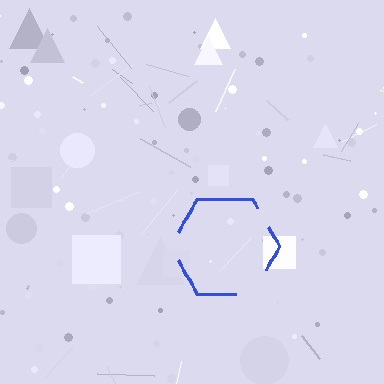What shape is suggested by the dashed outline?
The dashed outline suggests a hexagon.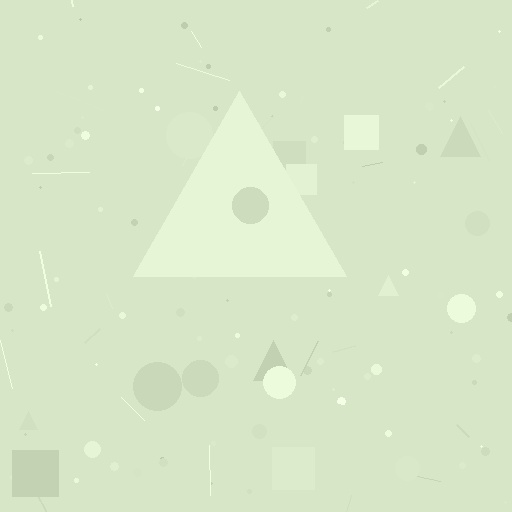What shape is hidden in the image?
A triangle is hidden in the image.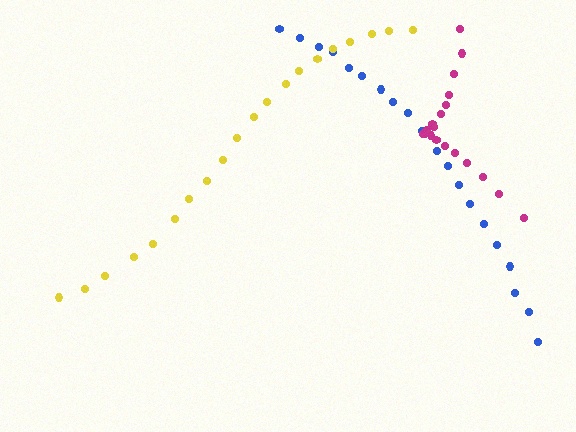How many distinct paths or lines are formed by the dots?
There are 3 distinct paths.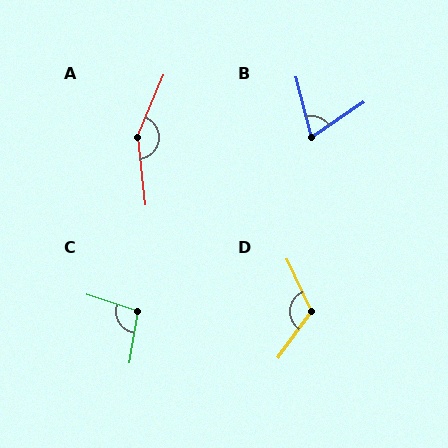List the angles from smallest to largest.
B (70°), C (98°), D (120°), A (151°).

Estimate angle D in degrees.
Approximately 120 degrees.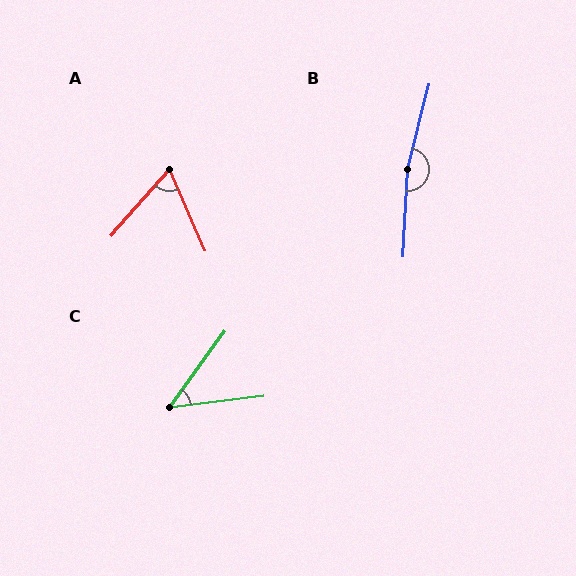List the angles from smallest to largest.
C (47°), A (65°), B (168°).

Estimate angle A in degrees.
Approximately 65 degrees.